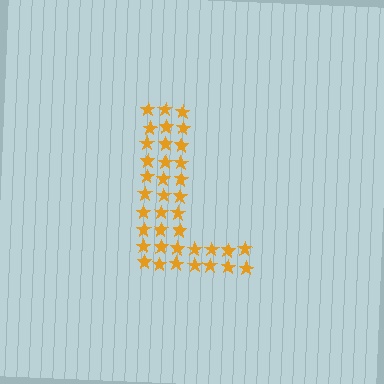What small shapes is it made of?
It is made of small stars.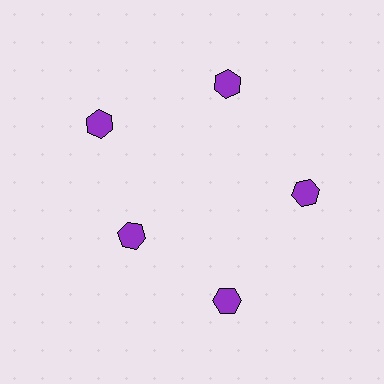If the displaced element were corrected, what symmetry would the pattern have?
It would have 5-fold rotational symmetry — the pattern would map onto itself every 72 degrees.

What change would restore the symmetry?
The symmetry would be restored by moving it outward, back onto the ring so that all 5 hexagons sit at equal angles and equal distance from the center.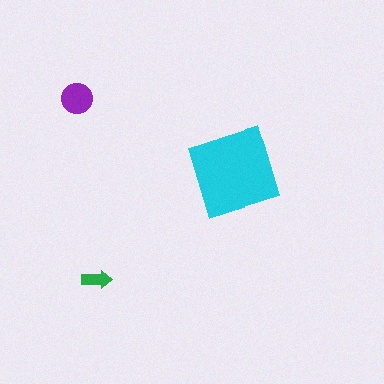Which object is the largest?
The cyan diamond.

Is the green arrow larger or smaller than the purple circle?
Smaller.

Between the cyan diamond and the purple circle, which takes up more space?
The cyan diamond.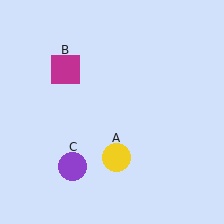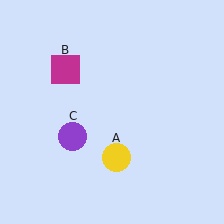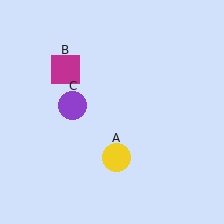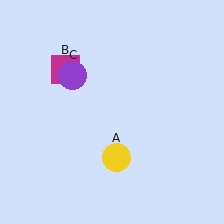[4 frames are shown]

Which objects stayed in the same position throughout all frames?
Yellow circle (object A) and magenta square (object B) remained stationary.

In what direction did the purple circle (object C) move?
The purple circle (object C) moved up.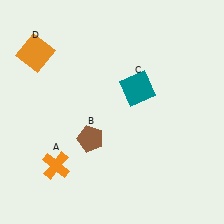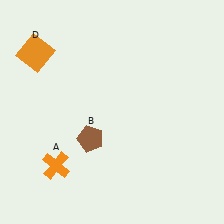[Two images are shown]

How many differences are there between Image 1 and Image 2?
There is 1 difference between the two images.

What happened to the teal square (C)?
The teal square (C) was removed in Image 2. It was in the top-right area of Image 1.